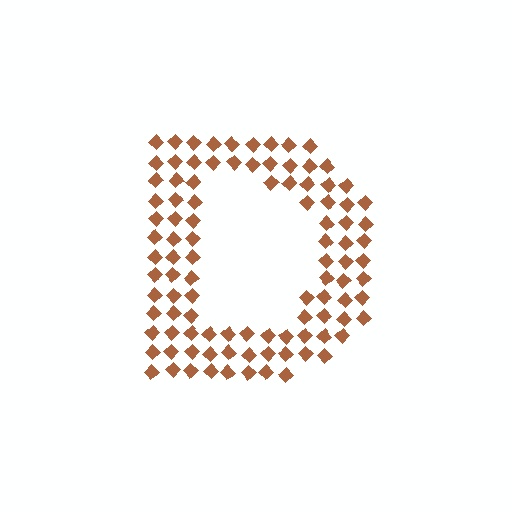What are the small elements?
The small elements are diamonds.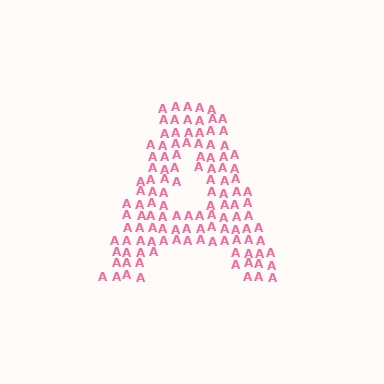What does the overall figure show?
The overall figure shows the letter A.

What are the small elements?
The small elements are letter A's.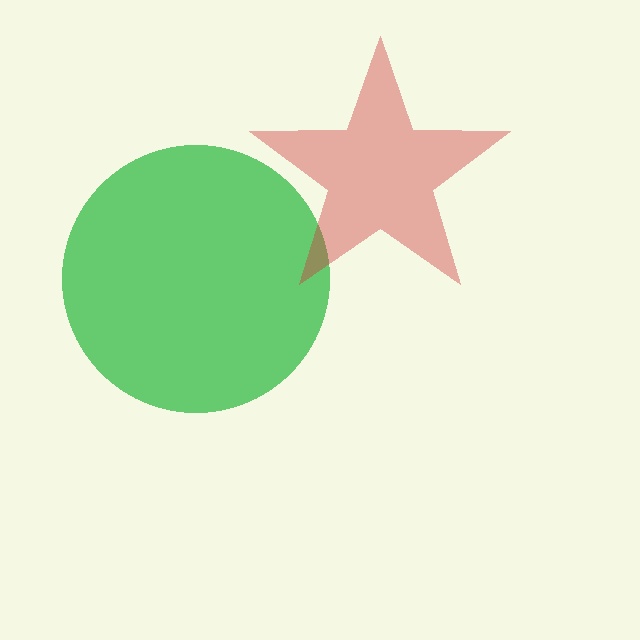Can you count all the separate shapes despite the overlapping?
Yes, there are 2 separate shapes.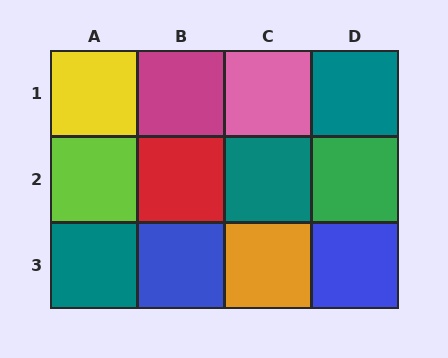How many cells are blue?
2 cells are blue.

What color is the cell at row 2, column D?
Green.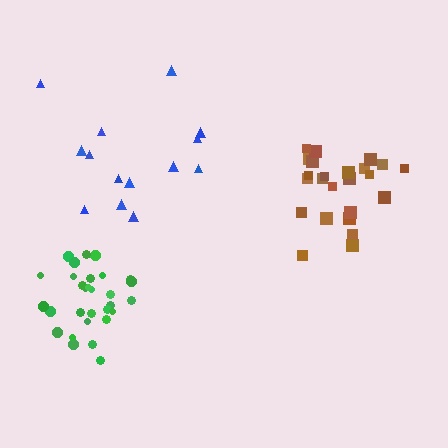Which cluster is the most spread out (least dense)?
Blue.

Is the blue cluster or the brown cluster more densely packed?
Brown.